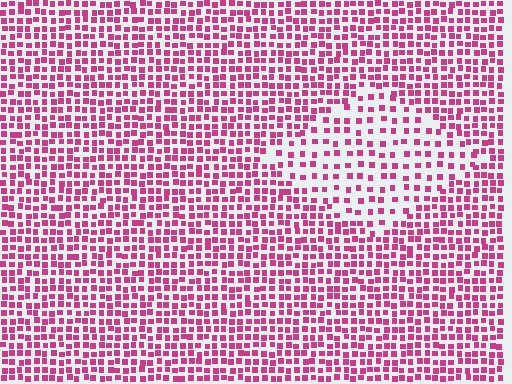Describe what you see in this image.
The image contains small magenta elements arranged at two different densities. A diamond-shaped region is visible where the elements are less densely packed than the surrounding area.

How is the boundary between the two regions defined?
The boundary is defined by a change in element density (approximately 2.0x ratio). All elements are the same color, size, and shape.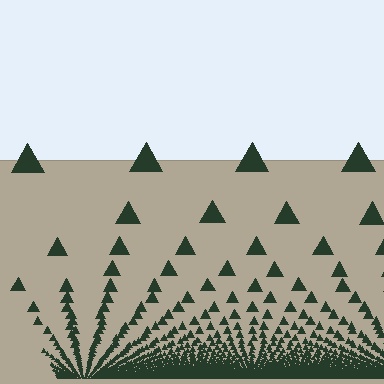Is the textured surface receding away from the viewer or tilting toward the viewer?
The surface appears to tilt toward the viewer. Texture elements get larger and sparser toward the top.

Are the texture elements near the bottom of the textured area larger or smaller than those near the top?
Smaller. The gradient is inverted — elements near the bottom are smaller and denser.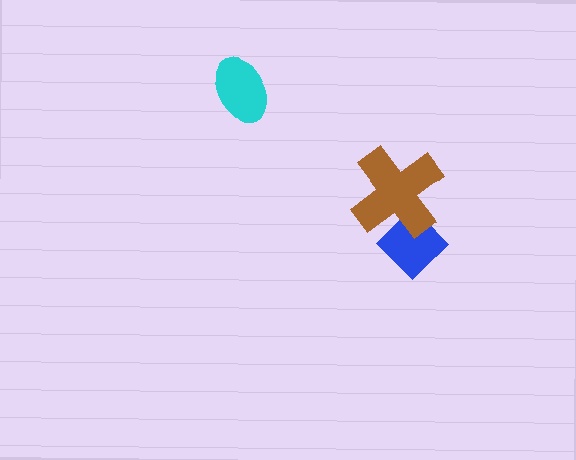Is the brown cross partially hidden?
No, no other shape covers it.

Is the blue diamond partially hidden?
Yes, it is partially covered by another shape.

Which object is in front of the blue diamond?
The brown cross is in front of the blue diamond.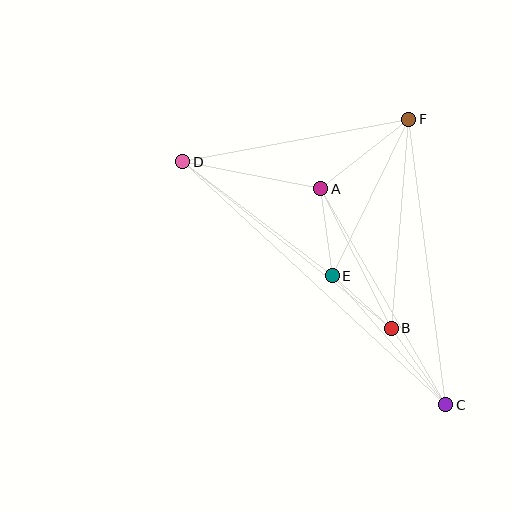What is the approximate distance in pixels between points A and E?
The distance between A and E is approximately 88 pixels.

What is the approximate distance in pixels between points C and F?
The distance between C and F is approximately 288 pixels.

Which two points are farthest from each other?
Points C and D are farthest from each other.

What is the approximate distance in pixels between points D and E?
The distance between D and E is approximately 188 pixels.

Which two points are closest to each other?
Points B and E are closest to each other.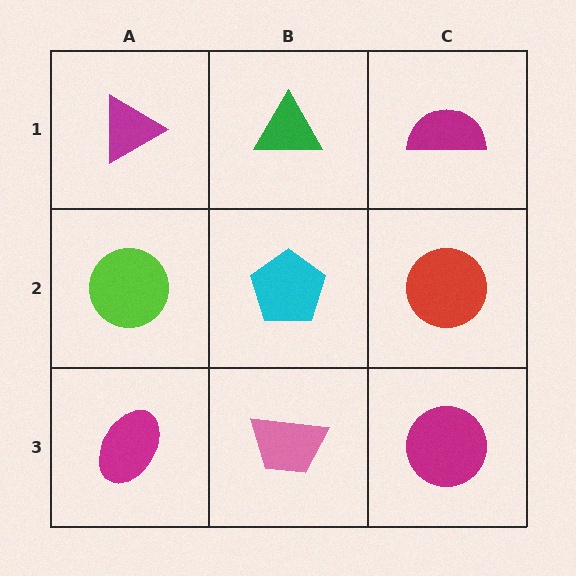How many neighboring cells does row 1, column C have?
2.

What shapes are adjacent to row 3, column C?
A red circle (row 2, column C), a pink trapezoid (row 3, column B).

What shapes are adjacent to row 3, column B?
A cyan pentagon (row 2, column B), a magenta ellipse (row 3, column A), a magenta circle (row 3, column C).